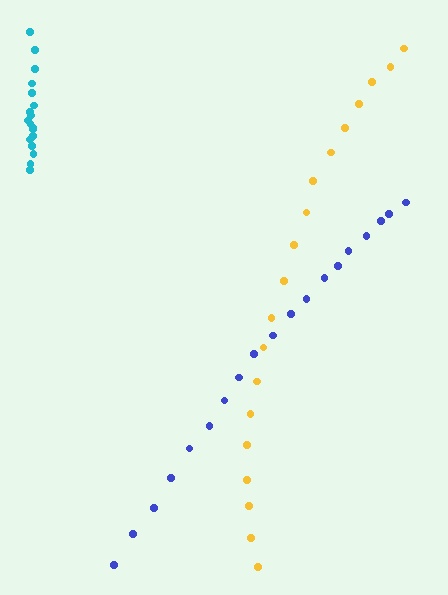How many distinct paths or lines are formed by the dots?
There are 3 distinct paths.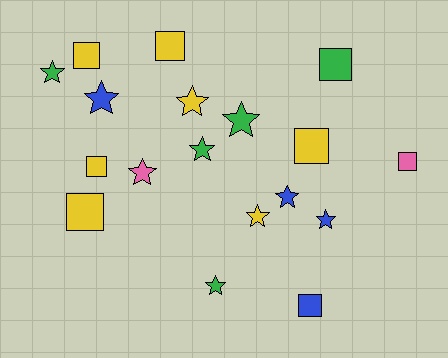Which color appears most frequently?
Yellow, with 7 objects.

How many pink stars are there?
There is 1 pink star.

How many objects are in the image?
There are 18 objects.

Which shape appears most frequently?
Star, with 10 objects.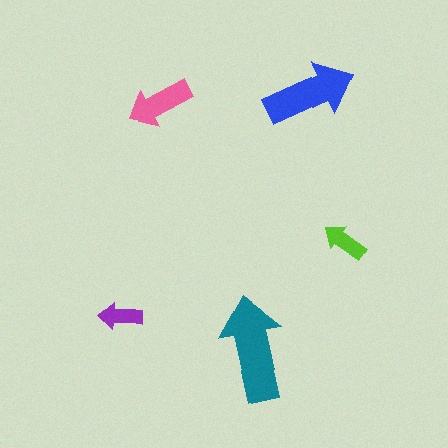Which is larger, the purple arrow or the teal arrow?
The teal one.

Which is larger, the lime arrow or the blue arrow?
The blue one.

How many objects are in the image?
There are 5 objects in the image.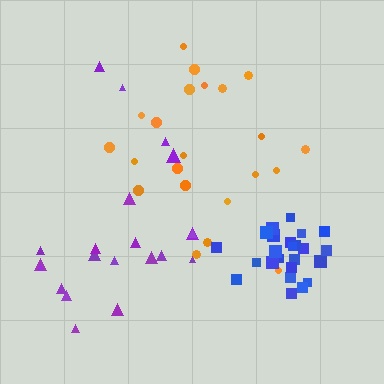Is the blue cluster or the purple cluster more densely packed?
Blue.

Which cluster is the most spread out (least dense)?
Purple.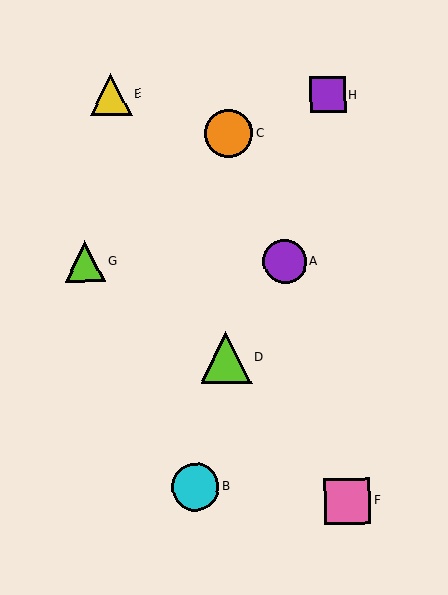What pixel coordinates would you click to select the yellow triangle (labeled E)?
Click at (111, 94) to select the yellow triangle E.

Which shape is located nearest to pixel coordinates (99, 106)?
The yellow triangle (labeled E) at (111, 94) is nearest to that location.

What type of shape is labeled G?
Shape G is a lime triangle.